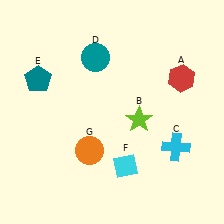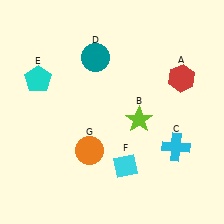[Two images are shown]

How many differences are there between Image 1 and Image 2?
There is 1 difference between the two images.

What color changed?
The pentagon (E) changed from teal in Image 1 to cyan in Image 2.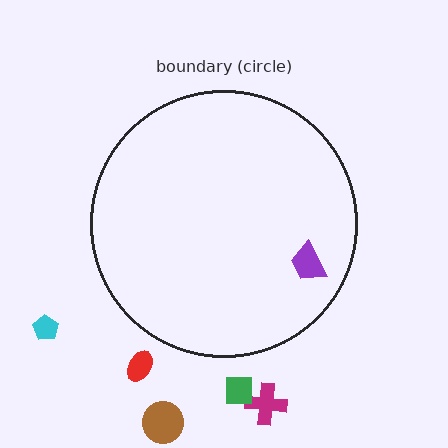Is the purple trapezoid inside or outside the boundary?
Inside.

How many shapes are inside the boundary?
1 inside, 5 outside.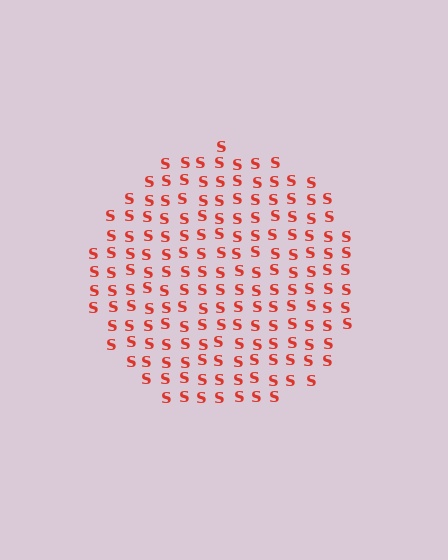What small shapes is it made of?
It is made of small letter S's.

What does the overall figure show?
The overall figure shows a circle.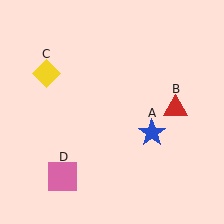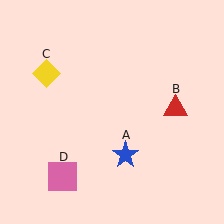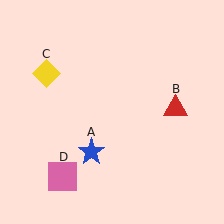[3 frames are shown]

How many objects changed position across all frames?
1 object changed position: blue star (object A).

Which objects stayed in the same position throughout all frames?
Red triangle (object B) and yellow diamond (object C) and pink square (object D) remained stationary.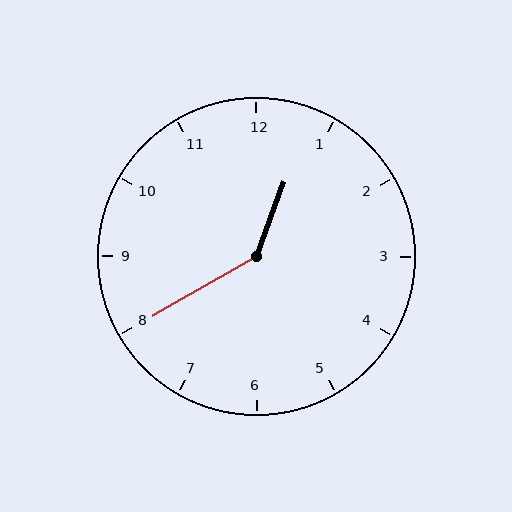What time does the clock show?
12:40.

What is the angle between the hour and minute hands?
Approximately 140 degrees.